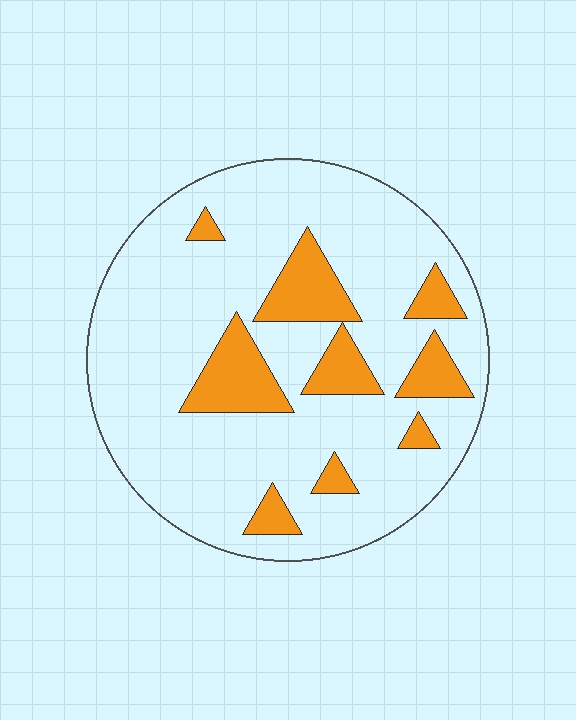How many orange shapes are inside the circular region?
9.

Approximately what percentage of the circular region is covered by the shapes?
Approximately 20%.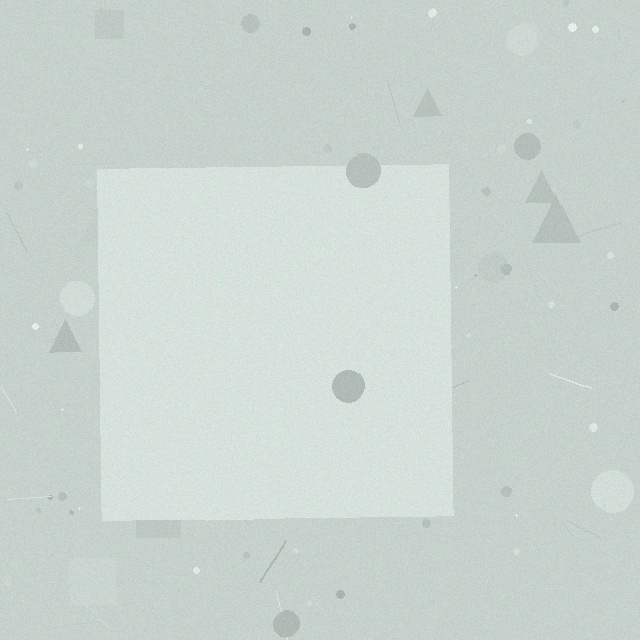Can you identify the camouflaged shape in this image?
The camouflaged shape is a square.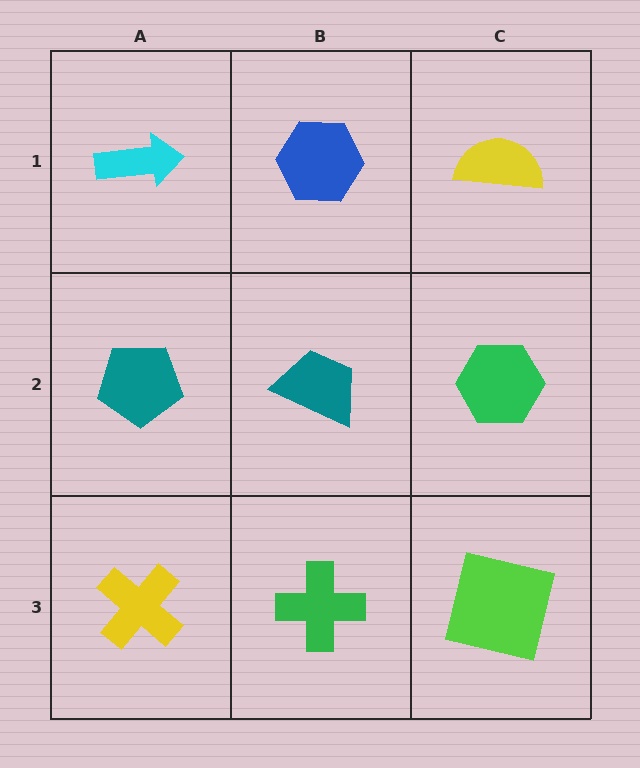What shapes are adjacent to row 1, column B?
A teal trapezoid (row 2, column B), a cyan arrow (row 1, column A), a yellow semicircle (row 1, column C).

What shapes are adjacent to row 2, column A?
A cyan arrow (row 1, column A), a yellow cross (row 3, column A), a teal trapezoid (row 2, column B).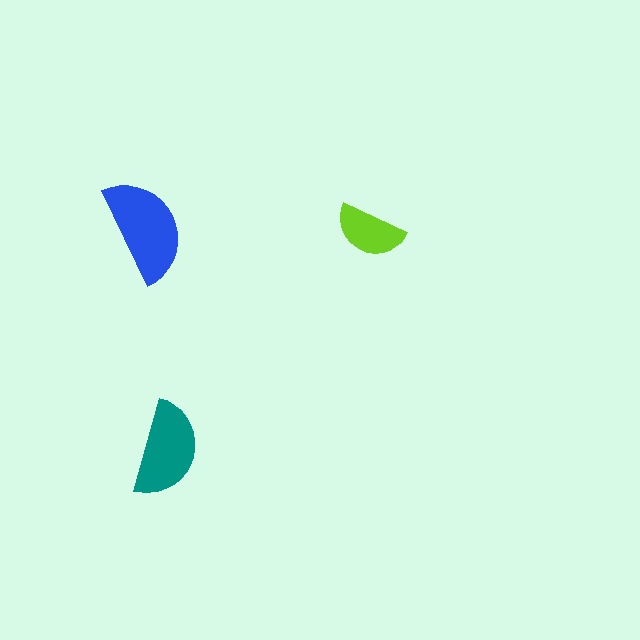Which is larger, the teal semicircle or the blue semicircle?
The blue one.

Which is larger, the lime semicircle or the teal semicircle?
The teal one.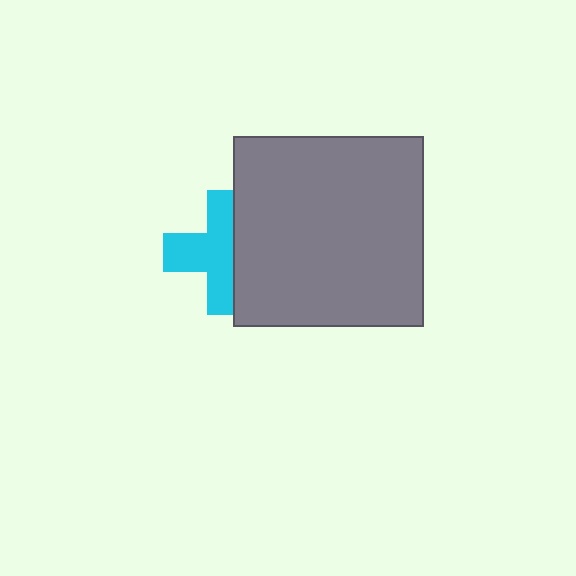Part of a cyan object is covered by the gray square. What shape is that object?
It is a cross.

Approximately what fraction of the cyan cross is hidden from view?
Roughly 39% of the cyan cross is hidden behind the gray square.